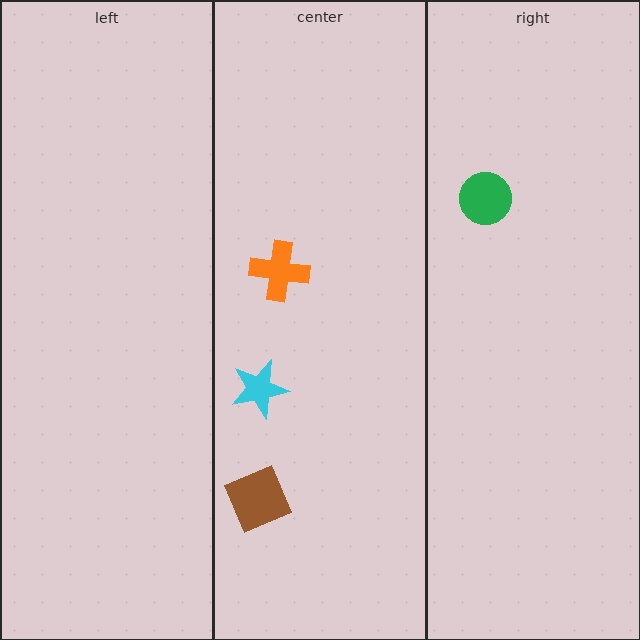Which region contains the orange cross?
The center region.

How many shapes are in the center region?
3.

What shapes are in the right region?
The green circle.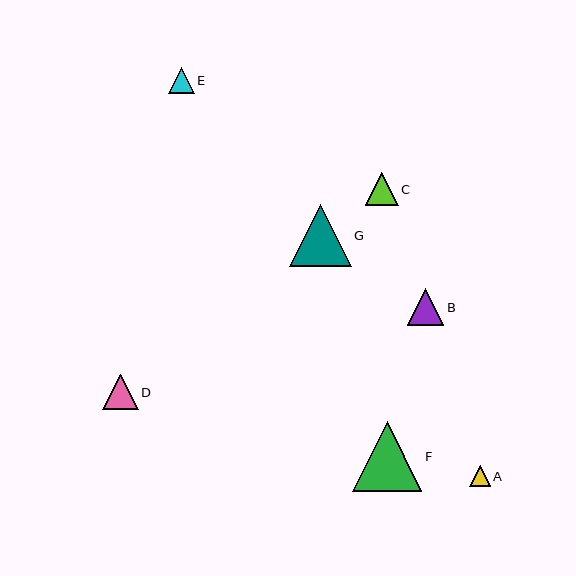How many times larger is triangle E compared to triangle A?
Triangle E is approximately 1.3 times the size of triangle A.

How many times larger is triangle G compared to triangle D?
Triangle G is approximately 1.7 times the size of triangle D.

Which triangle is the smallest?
Triangle A is the smallest with a size of approximately 20 pixels.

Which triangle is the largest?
Triangle F is the largest with a size of approximately 69 pixels.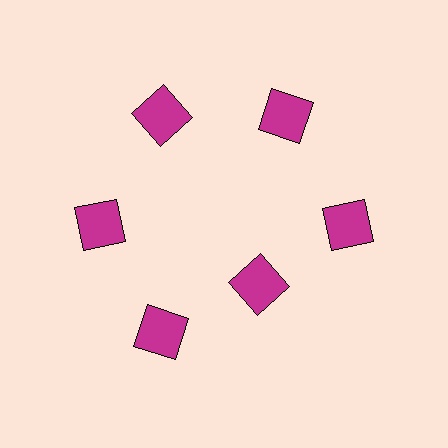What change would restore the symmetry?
The symmetry would be restored by moving it outward, back onto the ring so that all 6 squares sit at equal angles and equal distance from the center.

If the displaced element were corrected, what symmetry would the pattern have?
It would have 6-fold rotational symmetry — the pattern would map onto itself every 60 degrees.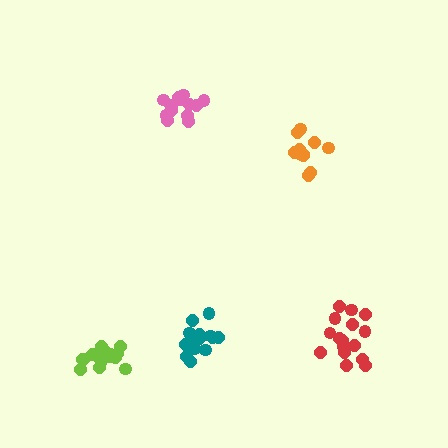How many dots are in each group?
Group 1: 15 dots, Group 2: 16 dots, Group 3: 16 dots, Group 4: 14 dots, Group 5: 12 dots (73 total).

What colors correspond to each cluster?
The clusters are colored: teal, red, lime, pink, orange.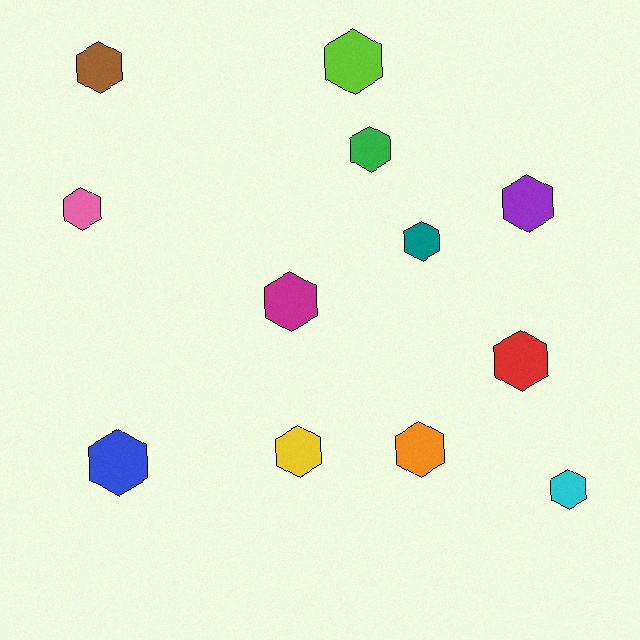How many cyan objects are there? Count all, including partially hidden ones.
There is 1 cyan object.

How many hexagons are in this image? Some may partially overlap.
There are 12 hexagons.